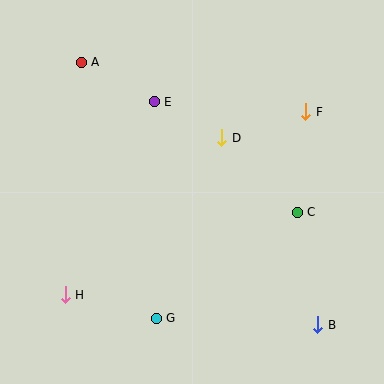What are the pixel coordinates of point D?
Point D is at (222, 138).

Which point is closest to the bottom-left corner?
Point H is closest to the bottom-left corner.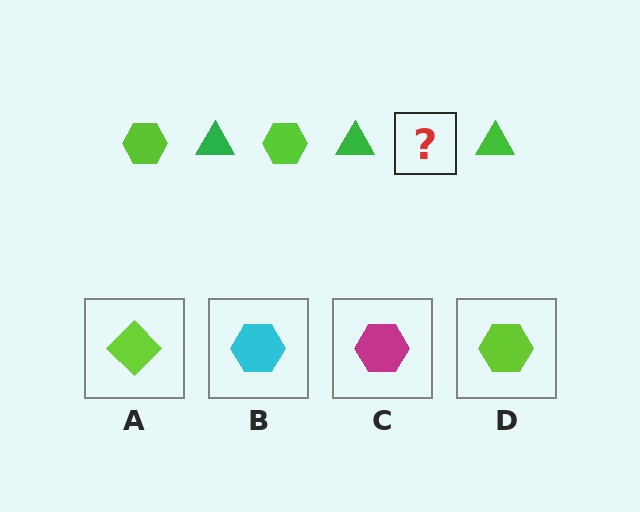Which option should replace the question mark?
Option D.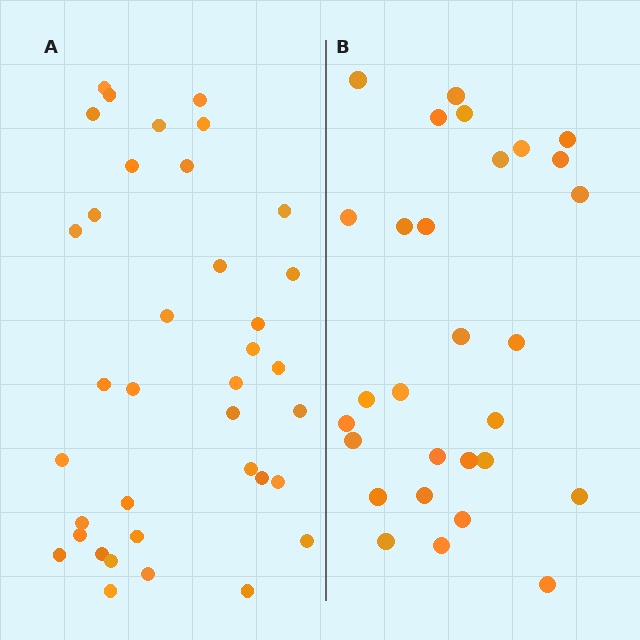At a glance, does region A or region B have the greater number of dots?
Region A (the left region) has more dots.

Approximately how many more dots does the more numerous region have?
Region A has roughly 8 or so more dots than region B.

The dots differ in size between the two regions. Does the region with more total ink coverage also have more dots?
No. Region B has more total ink coverage because its dots are larger, but region A actually contains more individual dots. Total area can be misleading — the number of items is what matters here.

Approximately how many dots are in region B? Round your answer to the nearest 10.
About 30 dots. (The exact count is 29, which rounds to 30.)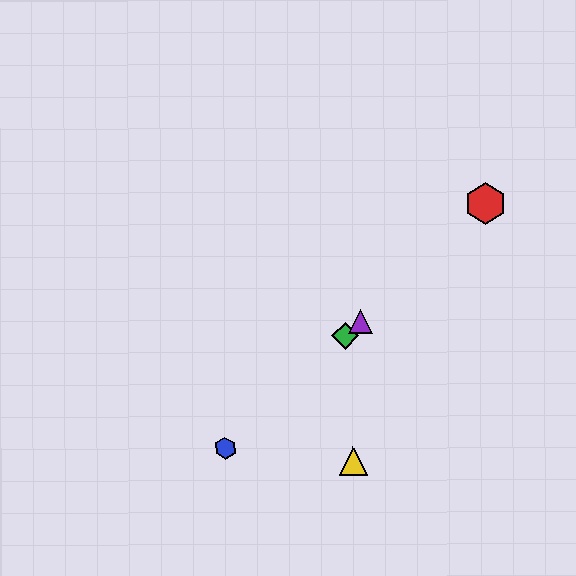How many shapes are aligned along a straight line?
4 shapes (the red hexagon, the blue hexagon, the green diamond, the purple triangle) are aligned along a straight line.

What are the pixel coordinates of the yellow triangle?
The yellow triangle is at (353, 461).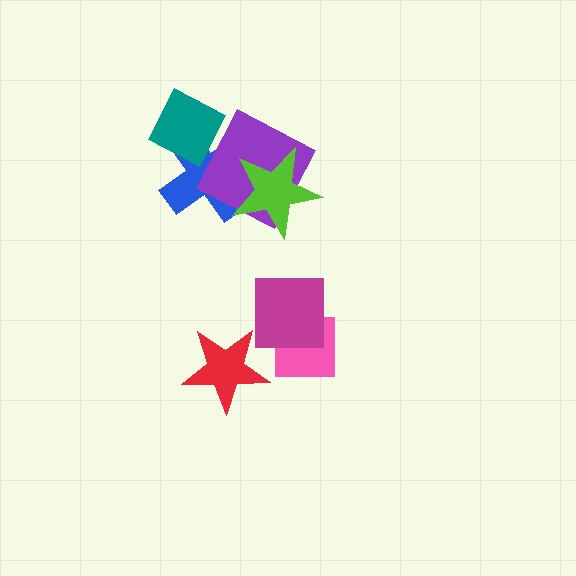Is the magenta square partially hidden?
No, no other shape covers it.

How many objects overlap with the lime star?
2 objects overlap with the lime star.